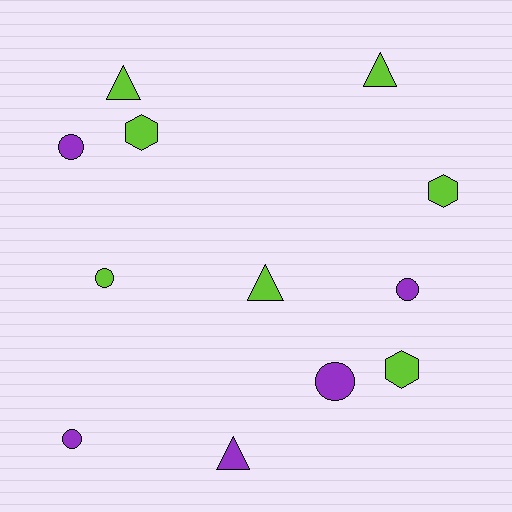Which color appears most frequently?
Lime, with 7 objects.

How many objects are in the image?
There are 12 objects.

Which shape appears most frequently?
Circle, with 5 objects.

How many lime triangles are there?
There are 3 lime triangles.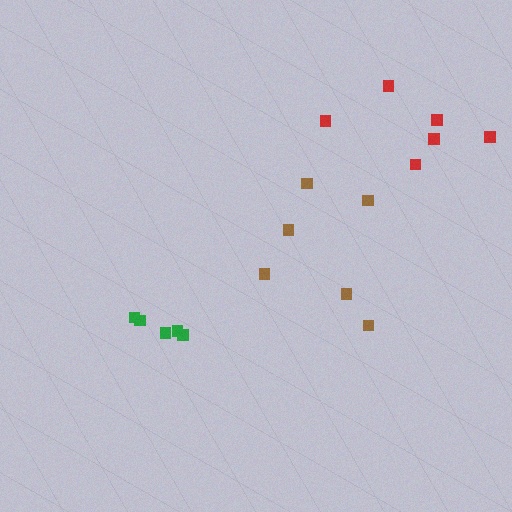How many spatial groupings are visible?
There are 3 spatial groupings.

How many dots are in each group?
Group 1: 5 dots, Group 2: 6 dots, Group 3: 6 dots (17 total).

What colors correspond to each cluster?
The clusters are colored: green, brown, red.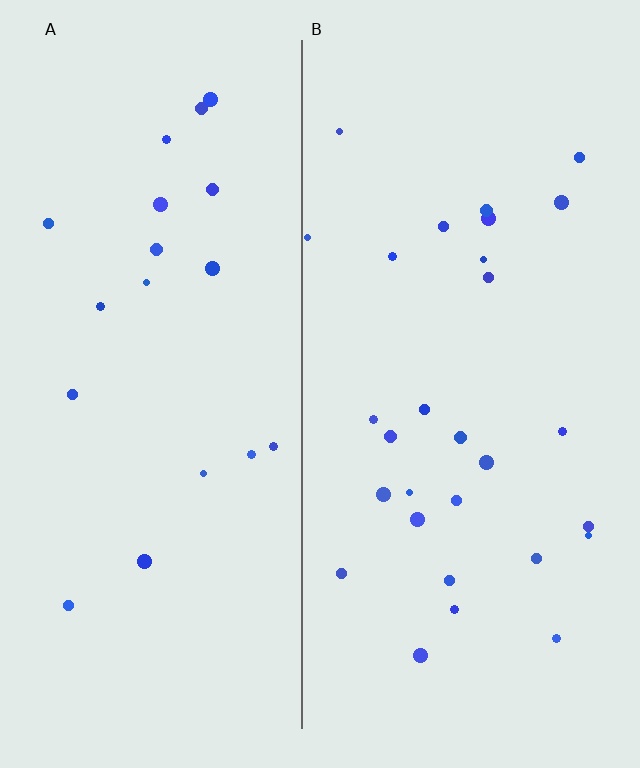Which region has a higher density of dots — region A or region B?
B (the right).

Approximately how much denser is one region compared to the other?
Approximately 1.5× — region B over region A.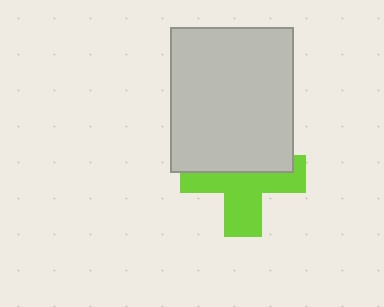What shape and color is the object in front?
The object in front is a light gray rectangle.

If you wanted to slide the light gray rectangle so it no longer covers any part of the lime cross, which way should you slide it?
Slide it up — that is the most direct way to separate the two shapes.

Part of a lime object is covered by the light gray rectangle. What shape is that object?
It is a cross.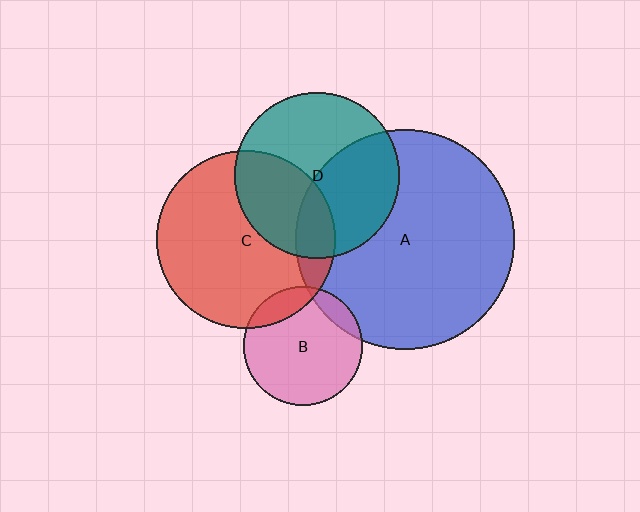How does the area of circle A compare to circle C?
Approximately 1.5 times.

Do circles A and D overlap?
Yes.